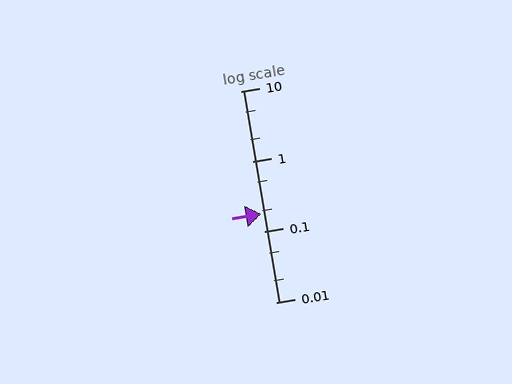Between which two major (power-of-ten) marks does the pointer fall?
The pointer is between 0.1 and 1.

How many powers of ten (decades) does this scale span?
The scale spans 3 decades, from 0.01 to 10.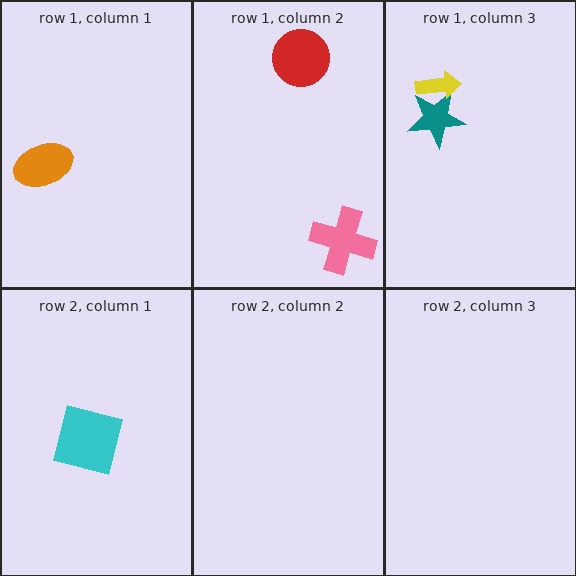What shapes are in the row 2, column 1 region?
The cyan square.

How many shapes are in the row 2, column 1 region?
1.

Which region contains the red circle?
The row 1, column 2 region.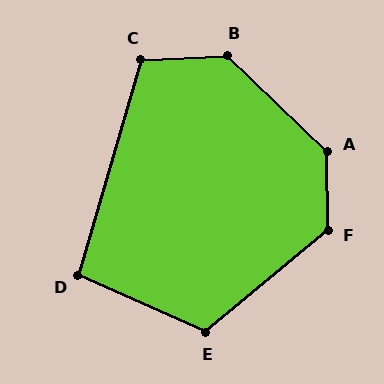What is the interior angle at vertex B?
Approximately 133 degrees (obtuse).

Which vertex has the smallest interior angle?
D, at approximately 98 degrees.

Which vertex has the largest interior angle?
A, at approximately 135 degrees.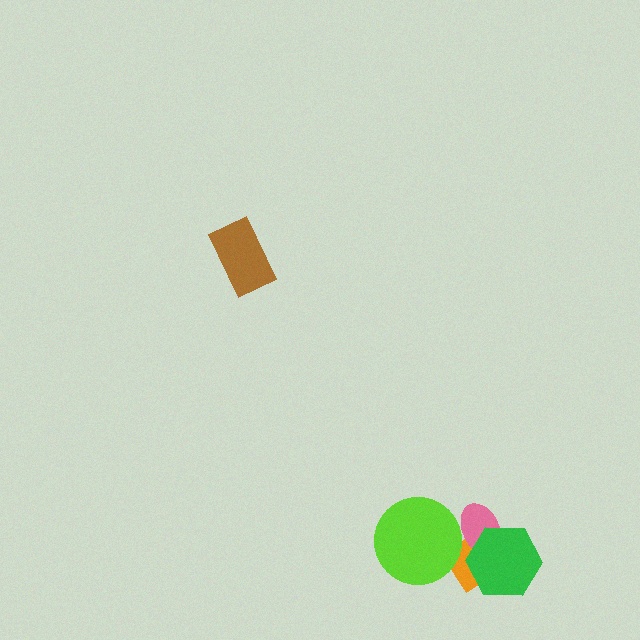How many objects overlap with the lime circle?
2 objects overlap with the lime circle.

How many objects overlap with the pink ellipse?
3 objects overlap with the pink ellipse.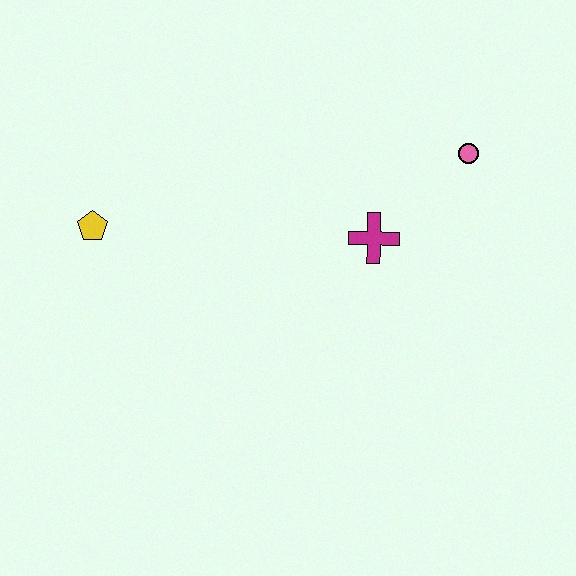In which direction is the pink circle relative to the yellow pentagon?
The pink circle is to the right of the yellow pentagon.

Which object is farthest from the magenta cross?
The yellow pentagon is farthest from the magenta cross.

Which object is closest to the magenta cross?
The pink circle is closest to the magenta cross.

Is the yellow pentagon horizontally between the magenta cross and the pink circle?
No